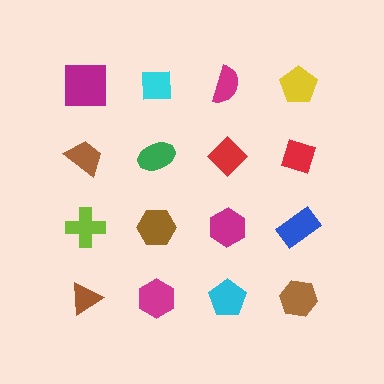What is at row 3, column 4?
A blue rectangle.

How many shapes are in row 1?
4 shapes.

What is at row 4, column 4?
A brown hexagon.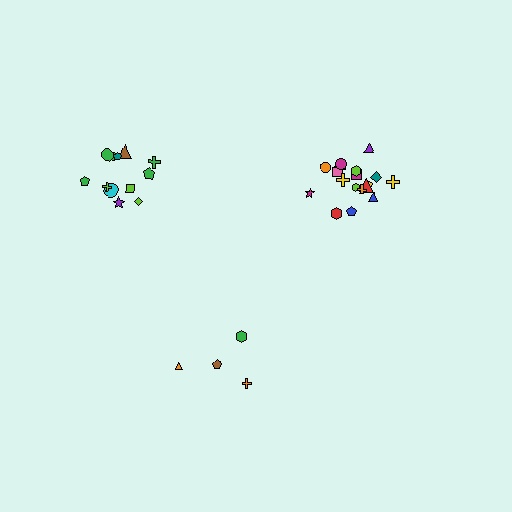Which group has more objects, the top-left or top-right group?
The top-right group.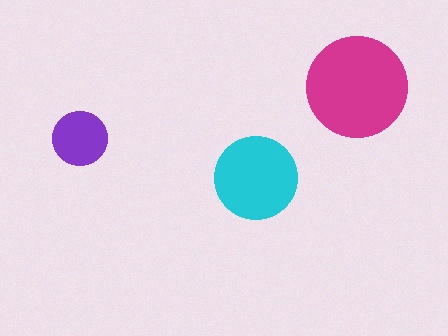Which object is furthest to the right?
The magenta circle is rightmost.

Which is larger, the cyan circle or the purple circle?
The cyan one.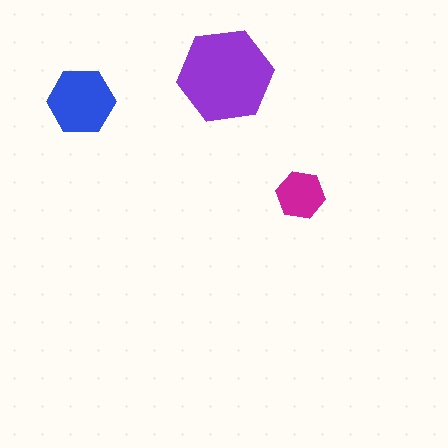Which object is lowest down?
The magenta hexagon is bottommost.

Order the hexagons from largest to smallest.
the purple one, the blue one, the magenta one.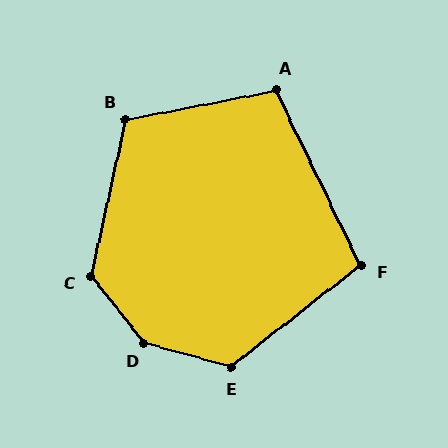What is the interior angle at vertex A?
Approximately 105 degrees (obtuse).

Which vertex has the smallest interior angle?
F, at approximately 102 degrees.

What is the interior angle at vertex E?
Approximately 127 degrees (obtuse).